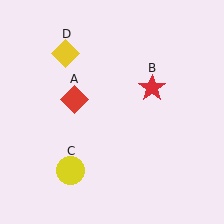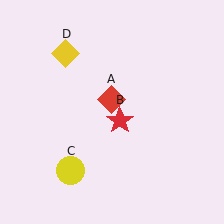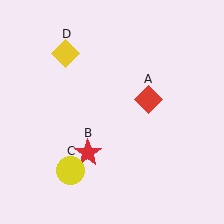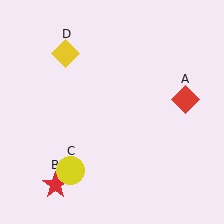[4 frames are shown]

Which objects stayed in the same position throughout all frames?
Yellow circle (object C) and yellow diamond (object D) remained stationary.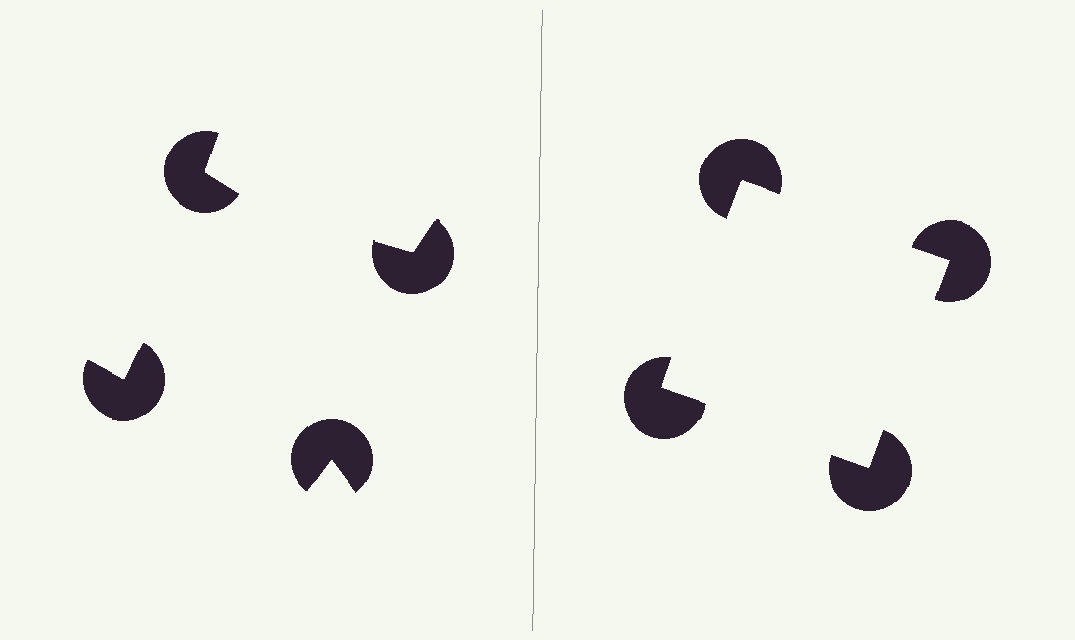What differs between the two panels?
The pac-man discs are positioned identically on both sides; only the wedge orientations differ. On the right they align to a square; on the left they are misaligned.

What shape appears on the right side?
An illusory square.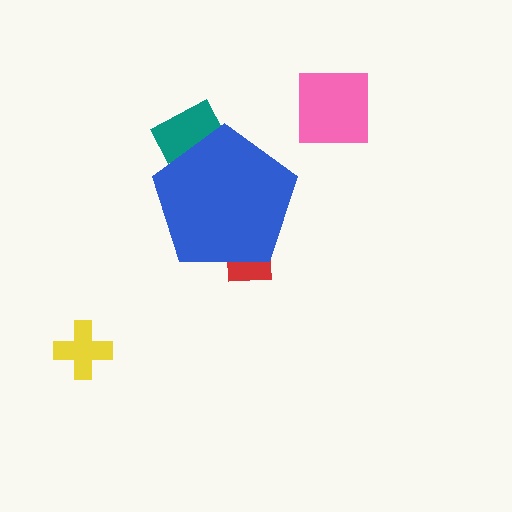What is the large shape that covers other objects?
A blue pentagon.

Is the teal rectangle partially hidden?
Yes, the teal rectangle is partially hidden behind the blue pentagon.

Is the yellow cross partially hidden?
No, the yellow cross is fully visible.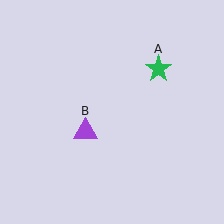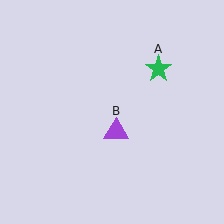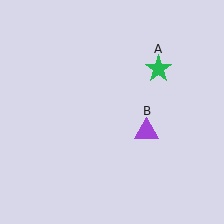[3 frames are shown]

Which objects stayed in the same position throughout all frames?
Green star (object A) remained stationary.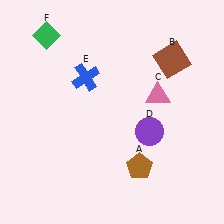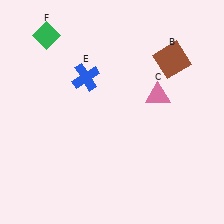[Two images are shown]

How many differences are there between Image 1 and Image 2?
There are 2 differences between the two images.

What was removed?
The purple circle (D), the brown pentagon (A) were removed in Image 2.